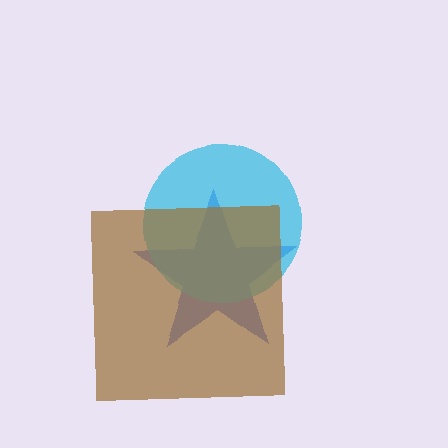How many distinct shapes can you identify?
There are 3 distinct shapes: a blue star, a cyan circle, a brown square.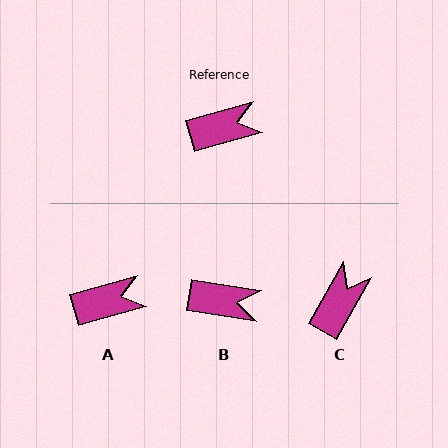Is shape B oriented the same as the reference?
No, it is off by about 25 degrees.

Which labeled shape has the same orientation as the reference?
A.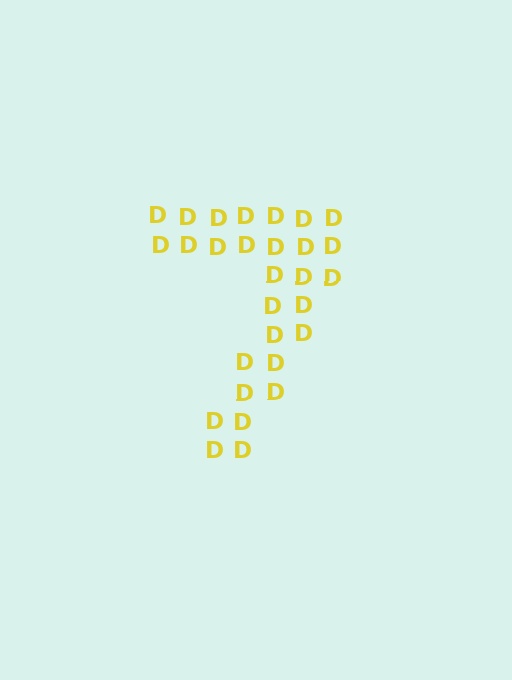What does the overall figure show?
The overall figure shows the digit 7.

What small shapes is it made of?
It is made of small letter D's.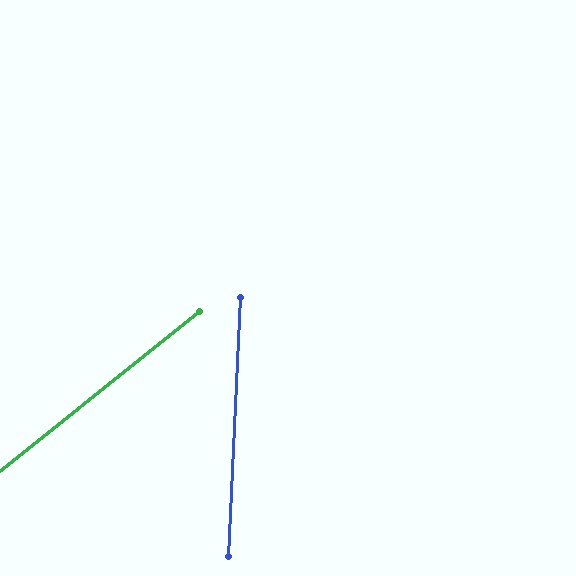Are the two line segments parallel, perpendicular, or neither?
Neither parallel nor perpendicular — they differ by about 49°.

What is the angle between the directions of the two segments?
Approximately 49 degrees.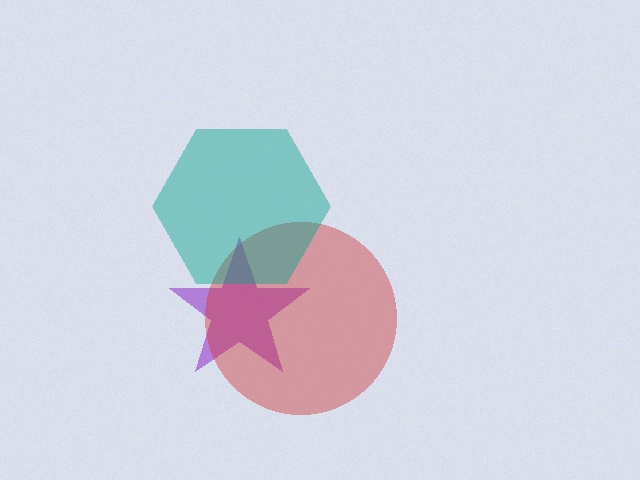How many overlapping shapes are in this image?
There are 3 overlapping shapes in the image.